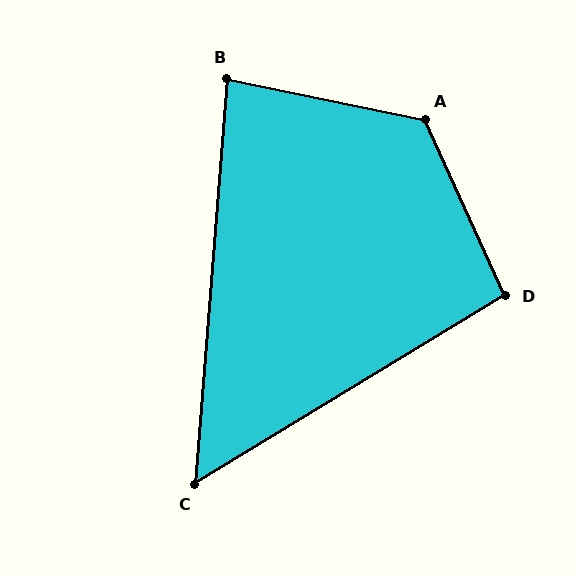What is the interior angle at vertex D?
Approximately 97 degrees (obtuse).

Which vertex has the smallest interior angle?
C, at approximately 54 degrees.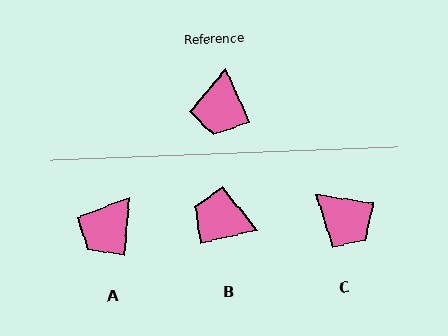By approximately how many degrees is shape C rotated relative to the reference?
Approximately 58 degrees counter-clockwise.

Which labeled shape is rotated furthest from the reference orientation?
B, about 100 degrees away.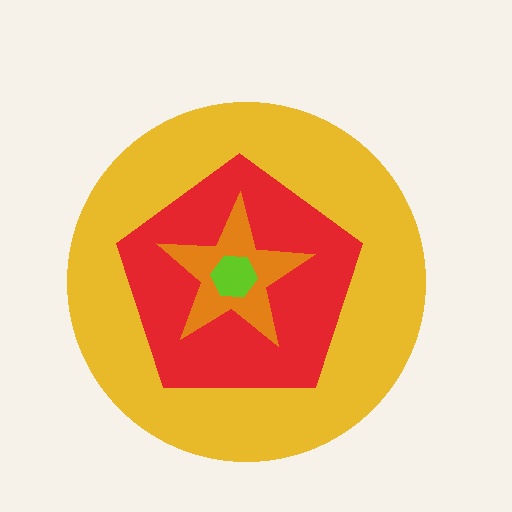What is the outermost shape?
The yellow circle.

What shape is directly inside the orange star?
The lime hexagon.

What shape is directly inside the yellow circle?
The red pentagon.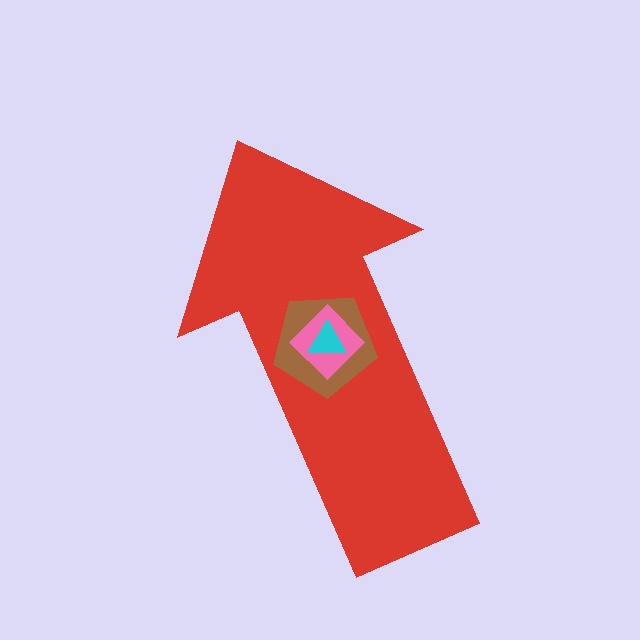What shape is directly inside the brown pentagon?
The pink diamond.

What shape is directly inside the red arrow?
The brown pentagon.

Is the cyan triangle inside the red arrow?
Yes.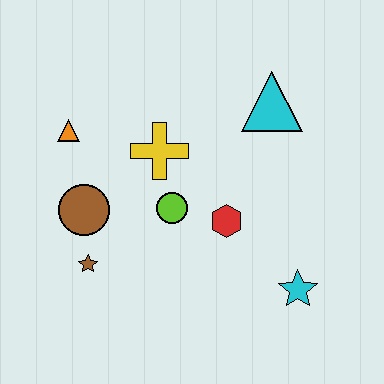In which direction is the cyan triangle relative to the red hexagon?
The cyan triangle is above the red hexagon.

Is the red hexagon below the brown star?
No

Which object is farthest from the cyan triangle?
The brown star is farthest from the cyan triangle.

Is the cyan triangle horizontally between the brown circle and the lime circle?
No